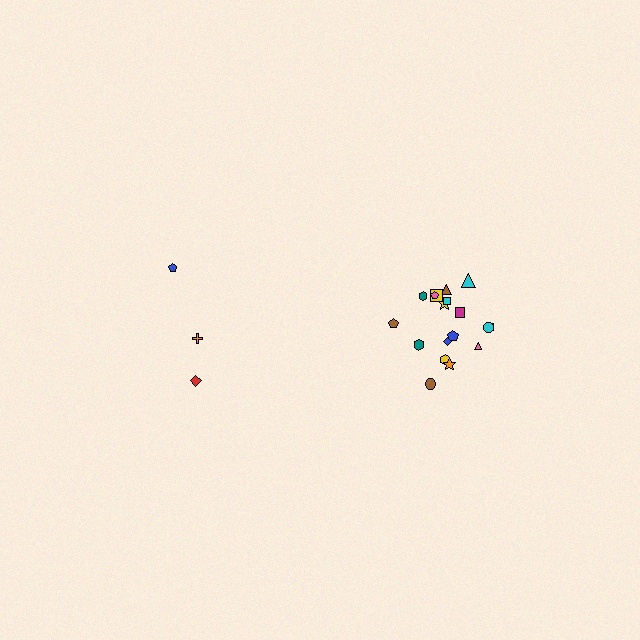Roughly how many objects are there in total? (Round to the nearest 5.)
Roughly 20 objects in total.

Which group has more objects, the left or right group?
The right group.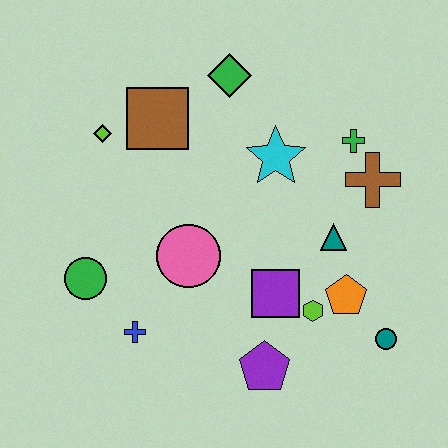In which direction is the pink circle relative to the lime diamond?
The pink circle is below the lime diamond.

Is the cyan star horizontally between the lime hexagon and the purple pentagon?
Yes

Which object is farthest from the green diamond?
The teal circle is farthest from the green diamond.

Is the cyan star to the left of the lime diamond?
No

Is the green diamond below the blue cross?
No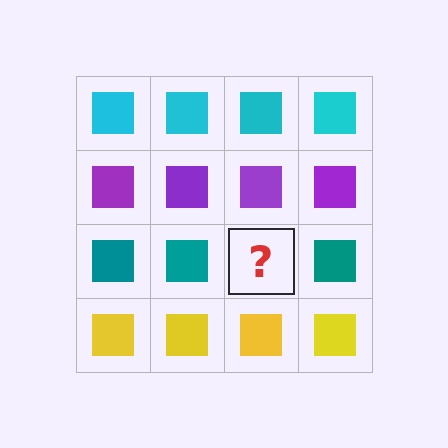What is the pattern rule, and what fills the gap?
The rule is that each row has a consistent color. The gap should be filled with a teal square.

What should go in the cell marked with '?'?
The missing cell should contain a teal square.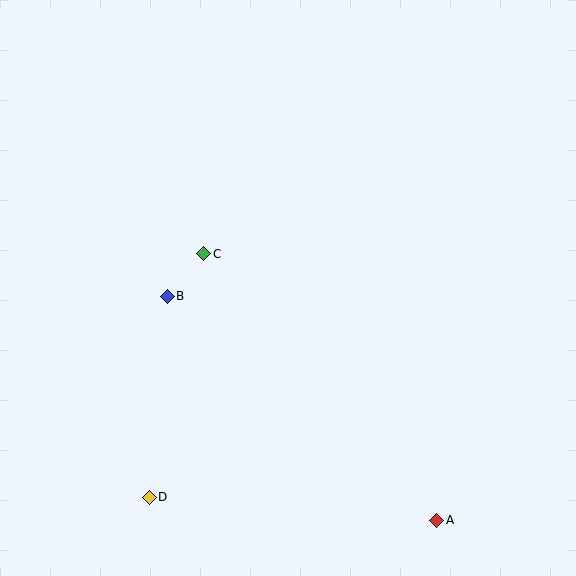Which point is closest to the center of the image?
Point C at (204, 254) is closest to the center.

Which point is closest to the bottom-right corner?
Point A is closest to the bottom-right corner.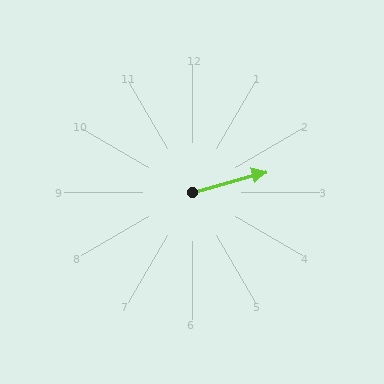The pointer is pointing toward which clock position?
Roughly 2 o'clock.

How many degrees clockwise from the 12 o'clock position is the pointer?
Approximately 74 degrees.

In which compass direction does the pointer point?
East.